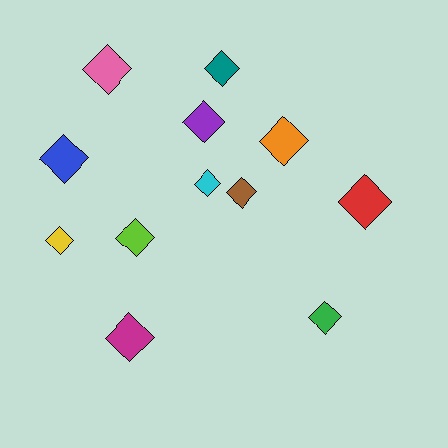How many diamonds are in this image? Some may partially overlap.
There are 12 diamonds.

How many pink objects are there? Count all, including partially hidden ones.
There is 1 pink object.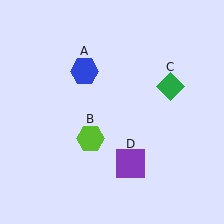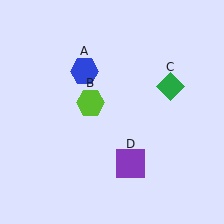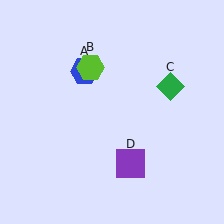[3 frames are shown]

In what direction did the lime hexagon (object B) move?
The lime hexagon (object B) moved up.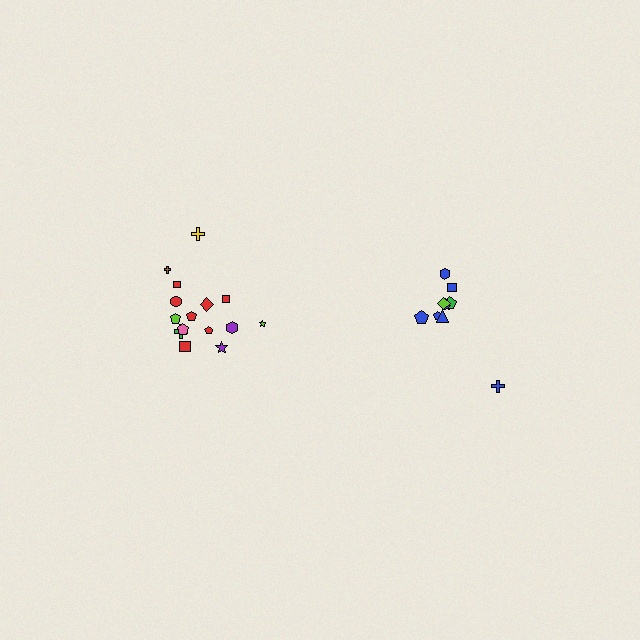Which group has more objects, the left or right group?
The left group.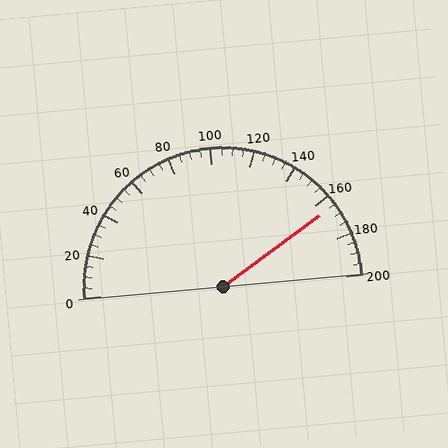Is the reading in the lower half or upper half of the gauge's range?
The reading is in the upper half of the range (0 to 200).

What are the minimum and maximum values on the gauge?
The gauge ranges from 0 to 200.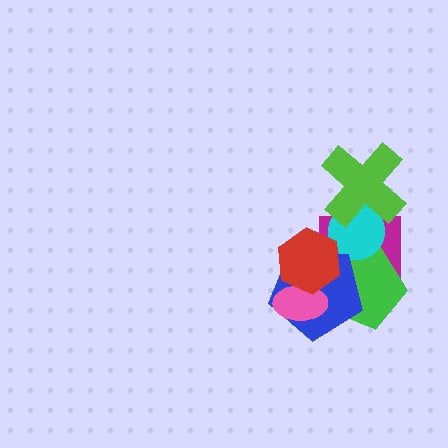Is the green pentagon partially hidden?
Yes, it is partially covered by another shape.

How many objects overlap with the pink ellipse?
2 objects overlap with the pink ellipse.